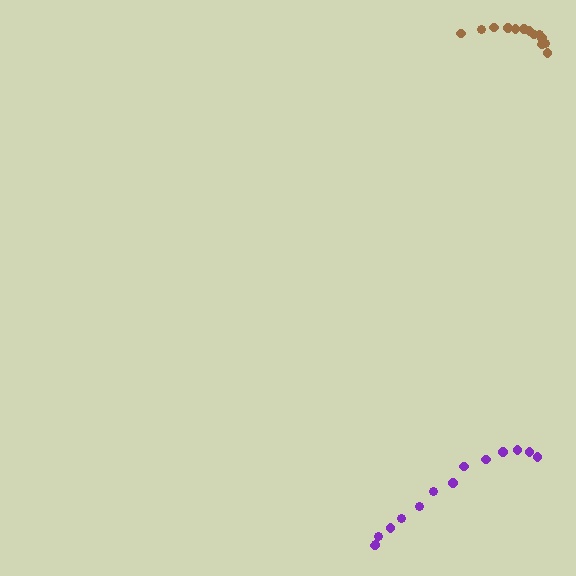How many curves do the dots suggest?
There are 2 distinct paths.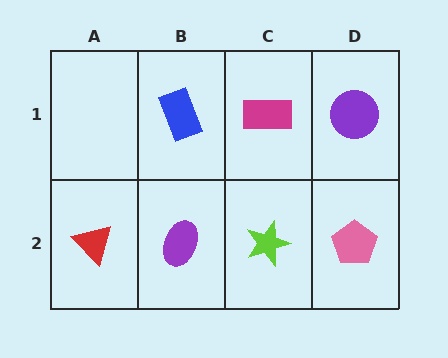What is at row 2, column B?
A purple ellipse.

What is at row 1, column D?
A purple circle.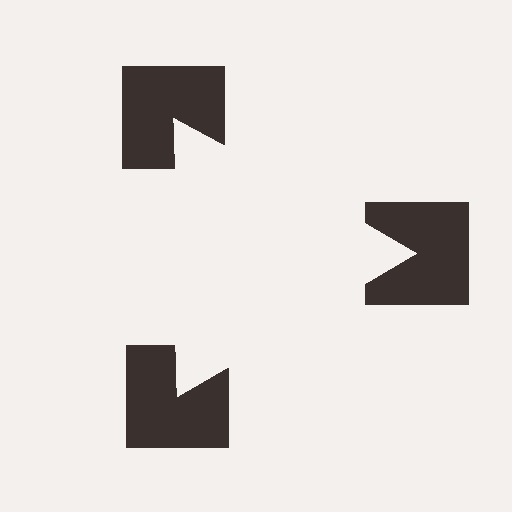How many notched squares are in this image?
There are 3 — one at each vertex of the illusory triangle.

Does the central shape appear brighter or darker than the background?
It typically appears slightly brighter than the background, even though no actual brightness change is drawn.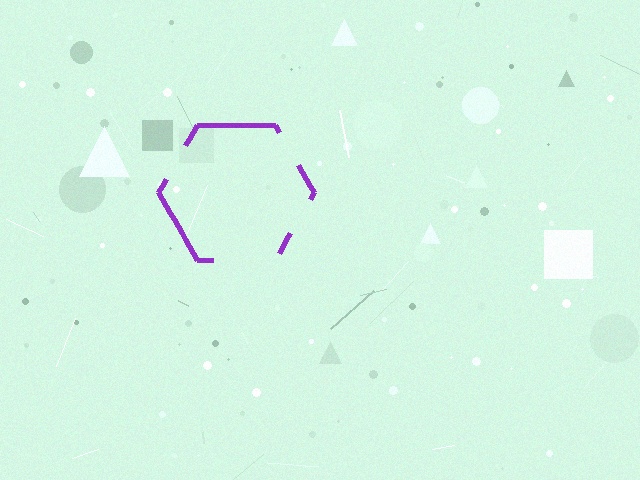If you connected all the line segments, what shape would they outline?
They would outline a hexagon.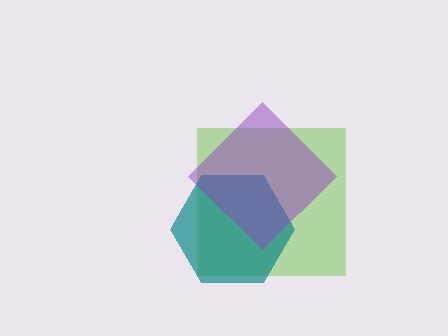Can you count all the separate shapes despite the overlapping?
Yes, there are 3 separate shapes.